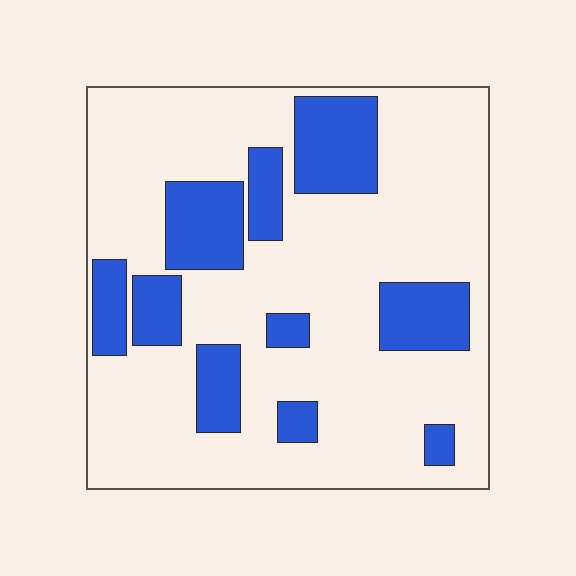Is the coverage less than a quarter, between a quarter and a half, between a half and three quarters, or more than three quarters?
Less than a quarter.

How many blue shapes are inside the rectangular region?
10.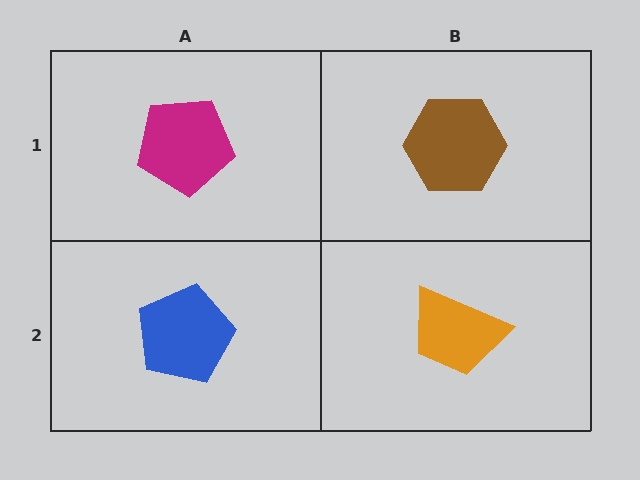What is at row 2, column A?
A blue pentagon.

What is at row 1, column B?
A brown hexagon.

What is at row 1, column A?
A magenta pentagon.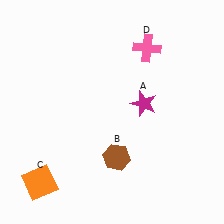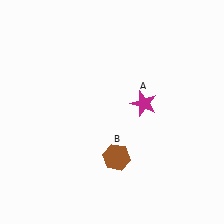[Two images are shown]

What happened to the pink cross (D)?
The pink cross (D) was removed in Image 2. It was in the top-right area of Image 1.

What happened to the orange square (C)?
The orange square (C) was removed in Image 2. It was in the bottom-left area of Image 1.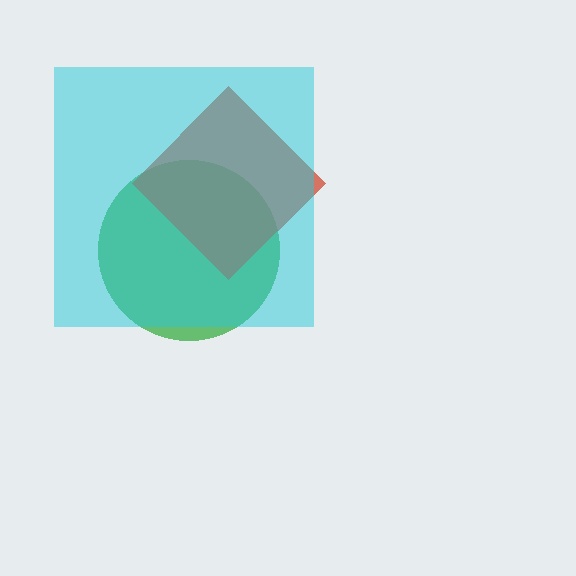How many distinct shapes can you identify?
There are 3 distinct shapes: a green circle, a red diamond, a cyan square.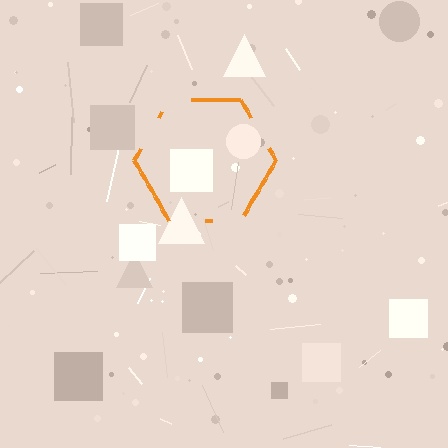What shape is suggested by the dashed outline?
The dashed outline suggests a hexagon.